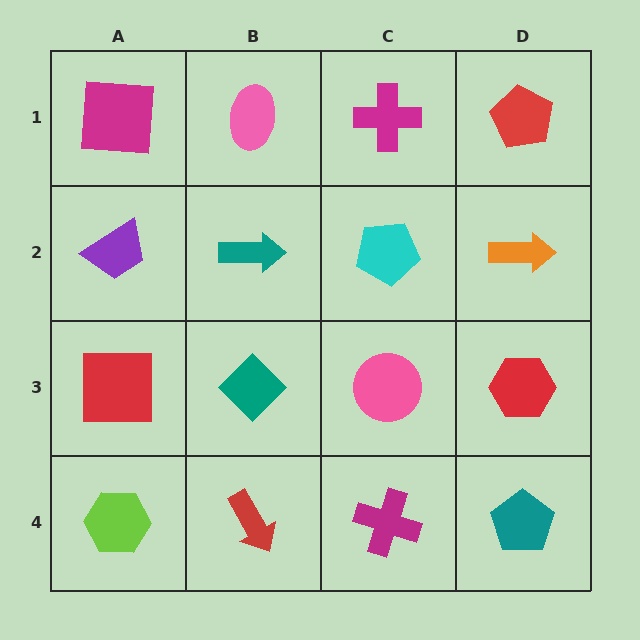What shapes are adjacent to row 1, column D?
An orange arrow (row 2, column D), a magenta cross (row 1, column C).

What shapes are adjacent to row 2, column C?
A magenta cross (row 1, column C), a pink circle (row 3, column C), a teal arrow (row 2, column B), an orange arrow (row 2, column D).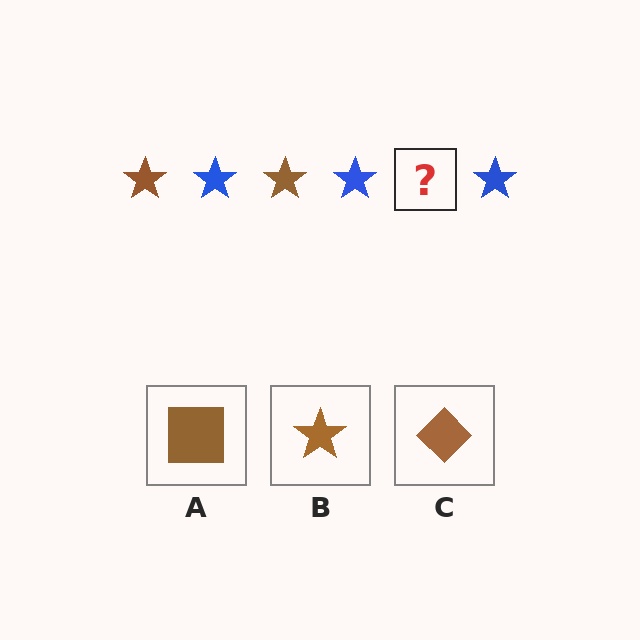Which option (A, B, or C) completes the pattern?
B.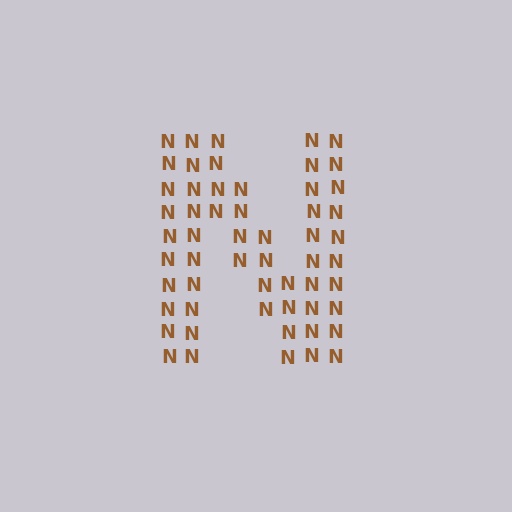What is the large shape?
The large shape is the letter N.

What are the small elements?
The small elements are letter N's.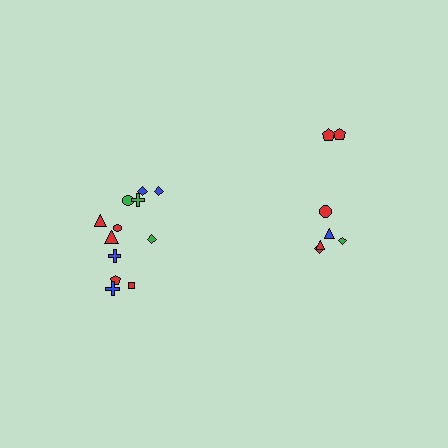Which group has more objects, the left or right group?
The left group.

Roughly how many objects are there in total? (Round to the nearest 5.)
Roughly 20 objects in total.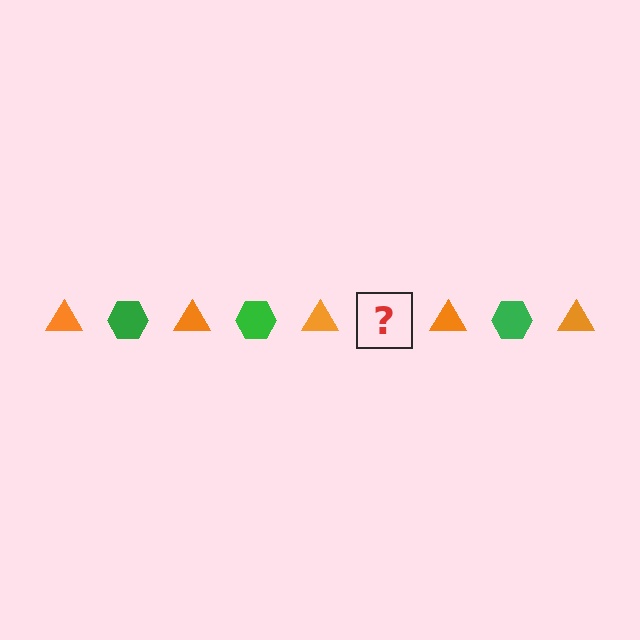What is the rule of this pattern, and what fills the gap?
The rule is that the pattern alternates between orange triangle and green hexagon. The gap should be filled with a green hexagon.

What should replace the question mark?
The question mark should be replaced with a green hexagon.